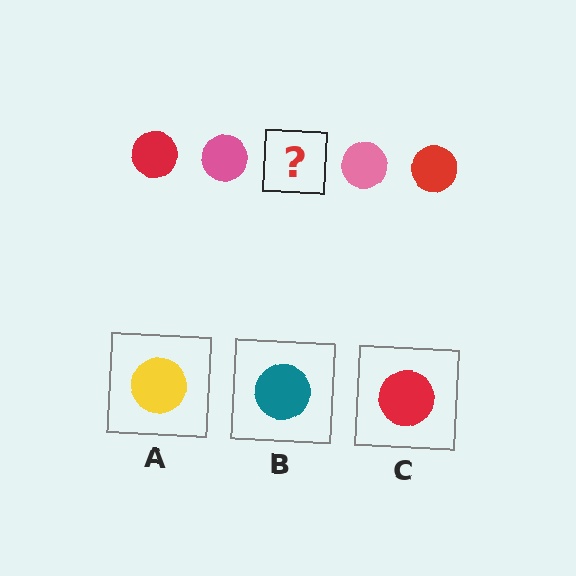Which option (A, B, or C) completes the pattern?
C.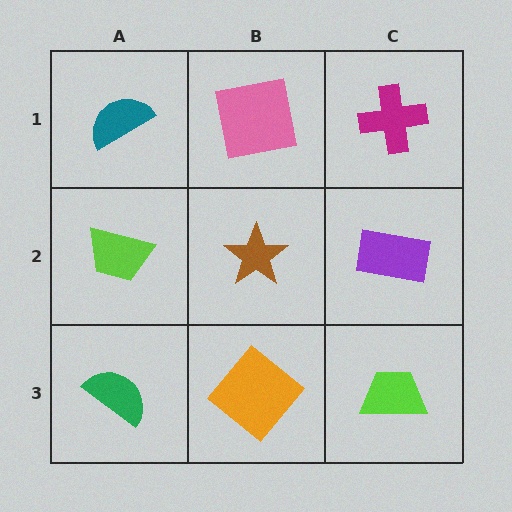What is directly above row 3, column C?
A purple rectangle.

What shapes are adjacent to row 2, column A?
A teal semicircle (row 1, column A), a green semicircle (row 3, column A), a brown star (row 2, column B).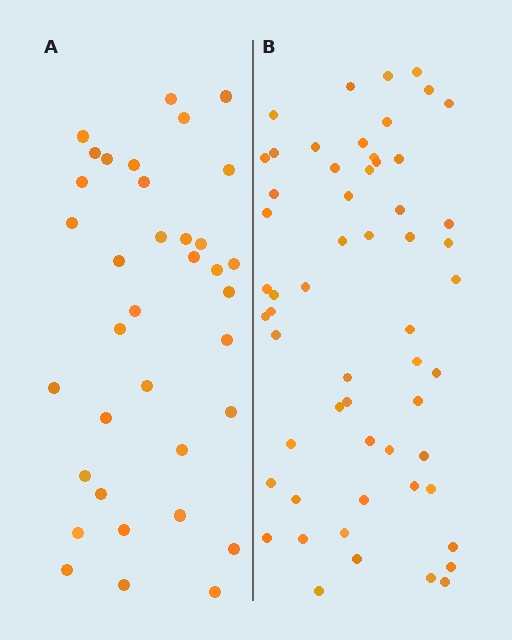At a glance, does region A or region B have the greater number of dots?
Region B (the right region) has more dots.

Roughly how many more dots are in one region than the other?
Region B has approximately 20 more dots than region A.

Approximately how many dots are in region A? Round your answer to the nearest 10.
About 40 dots. (The exact count is 36, which rounds to 40.)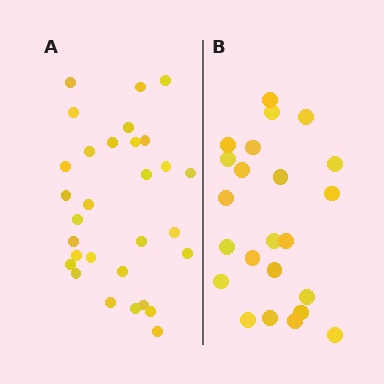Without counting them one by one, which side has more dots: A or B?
Region A (the left region) has more dots.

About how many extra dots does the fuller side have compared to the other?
Region A has roughly 8 or so more dots than region B.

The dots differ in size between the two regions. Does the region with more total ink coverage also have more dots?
No. Region B has more total ink coverage because its dots are larger, but region A actually contains more individual dots. Total area can be misleading — the number of items is what matters here.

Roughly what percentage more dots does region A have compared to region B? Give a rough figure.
About 30% more.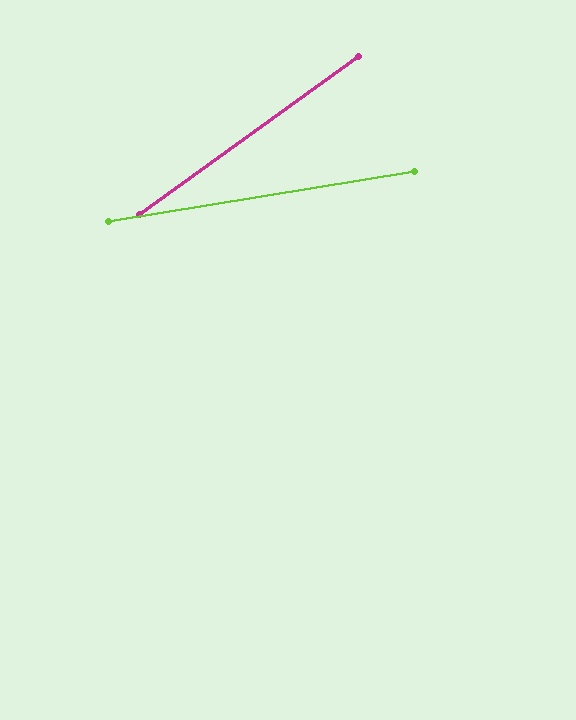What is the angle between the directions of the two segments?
Approximately 26 degrees.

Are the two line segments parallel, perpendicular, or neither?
Neither parallel nor perpendicular — they differ by about 26°.